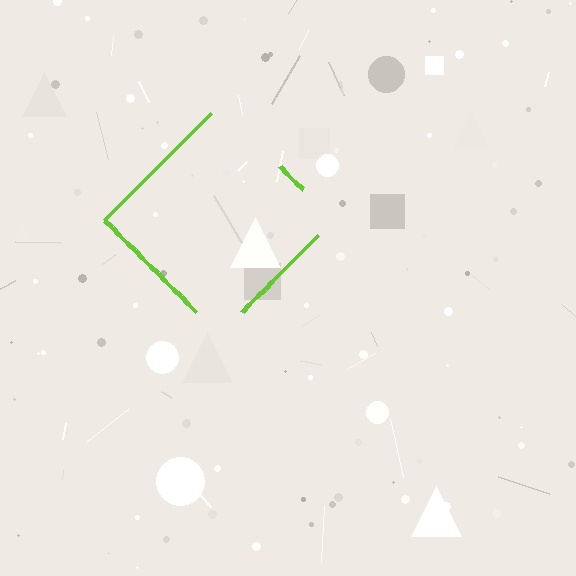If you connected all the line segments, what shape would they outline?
They would outline a diamond.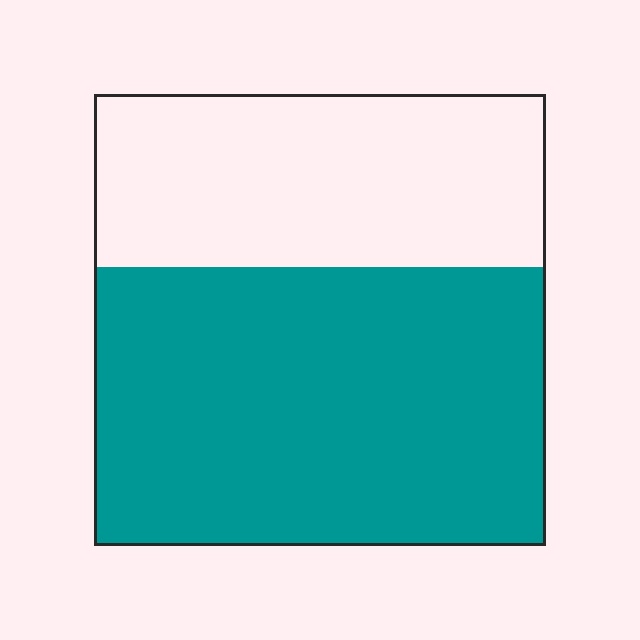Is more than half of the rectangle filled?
Yes.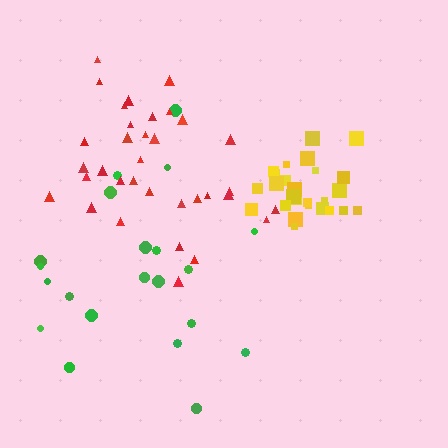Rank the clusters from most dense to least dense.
yellow, red, green.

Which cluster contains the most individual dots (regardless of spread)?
Red (34).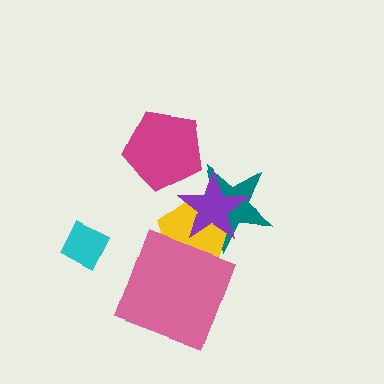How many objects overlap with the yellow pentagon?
3 objects overlap with the yellow pentagon.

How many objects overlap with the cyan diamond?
0 objects overlap with the cyan diamond.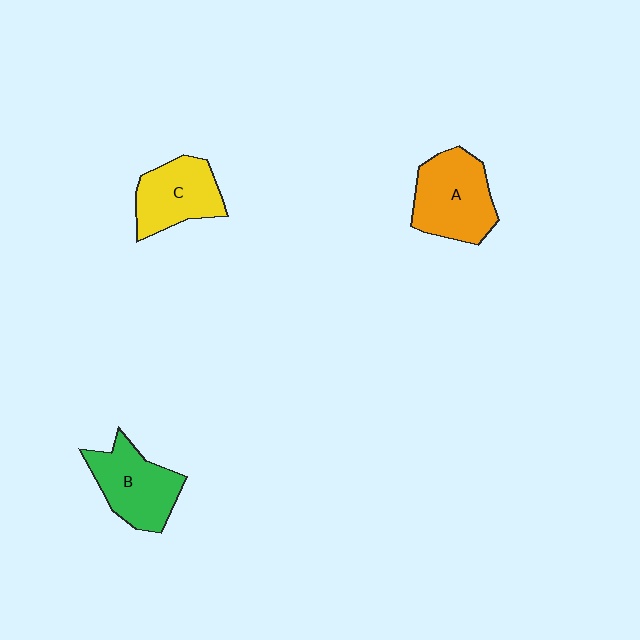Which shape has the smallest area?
Shape C (yellow).